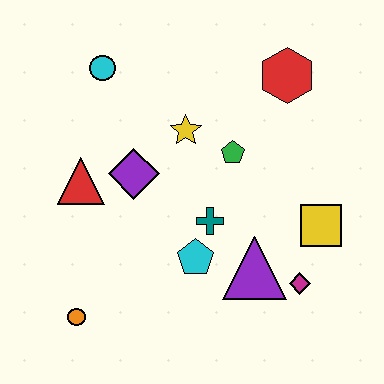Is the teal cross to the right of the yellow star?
Yes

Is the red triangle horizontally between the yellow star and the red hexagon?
No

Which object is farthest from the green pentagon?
The orange circle is farthest from the green pentagon.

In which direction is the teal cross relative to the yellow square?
The teal cross is to the left of the yellow square.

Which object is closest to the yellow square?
The magenta diamond is closest to the yellow square.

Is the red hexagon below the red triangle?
No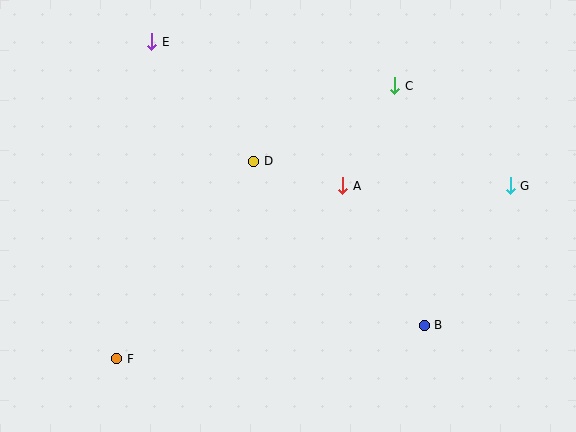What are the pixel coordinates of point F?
Point F is at (117, 359).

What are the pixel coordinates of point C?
Point C is at (395, 86).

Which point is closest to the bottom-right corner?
Point B is closest to the bottom-right corner.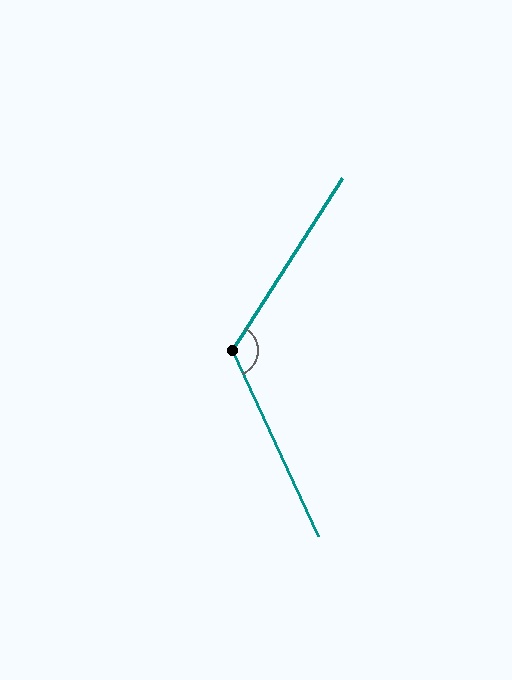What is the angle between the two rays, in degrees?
Approximately 123 degrees.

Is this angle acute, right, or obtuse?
It is obtuse.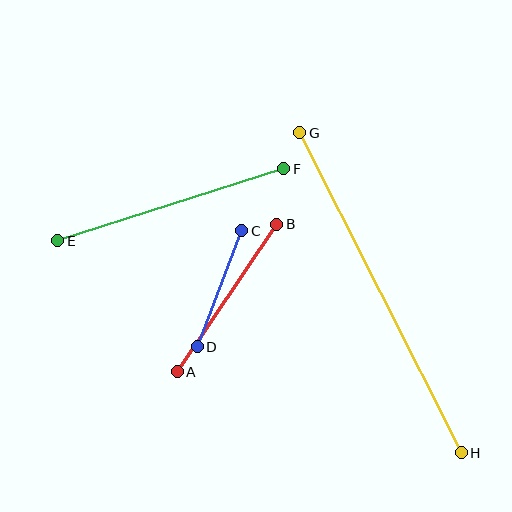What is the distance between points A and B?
The distance is approximately 178 pixels.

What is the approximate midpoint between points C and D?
The midpoint is at approximately (219, 289) pixels.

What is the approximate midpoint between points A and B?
The midpoint is at approximately (227, 298) pixels.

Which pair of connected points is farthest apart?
Points G and H are farthest apart.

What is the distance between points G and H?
The distance is approximately 358 pixels.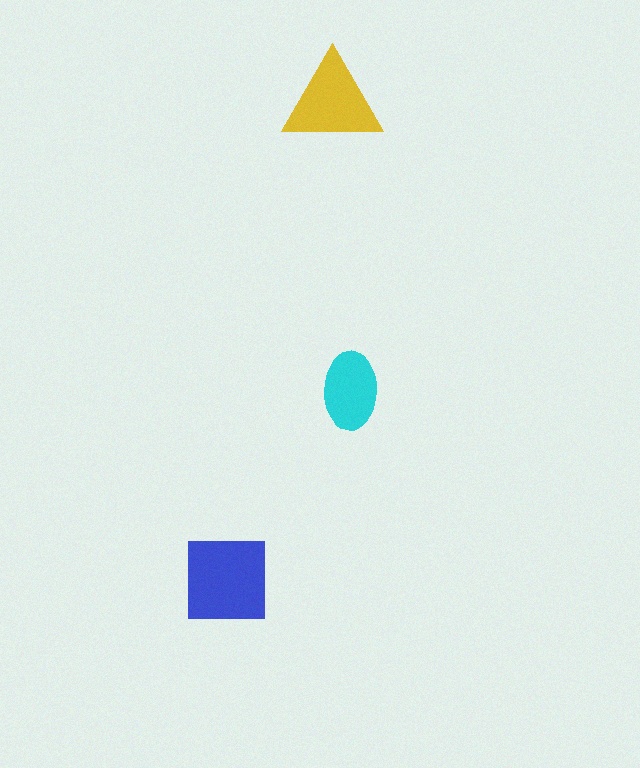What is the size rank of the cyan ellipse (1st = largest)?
3rd.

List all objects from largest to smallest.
The blue square, the yellow triangle, the cyan ellipse.